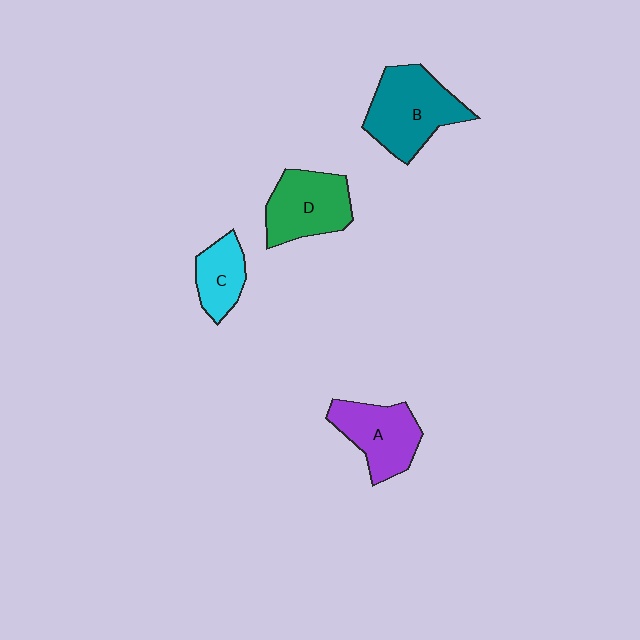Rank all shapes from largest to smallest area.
From largest to smallest: B (teal), D (green), A (purple), C (cyan).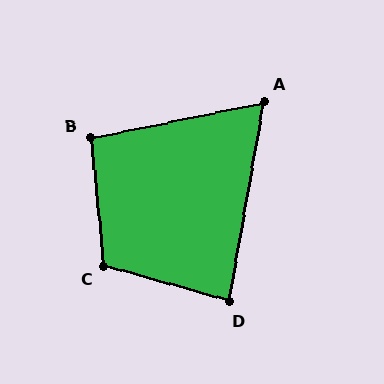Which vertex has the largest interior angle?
C, at approximately 111 degrees.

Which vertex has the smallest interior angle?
A, at approximately 69 degrees.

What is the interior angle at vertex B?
Approximately 96 degrees (obtuse).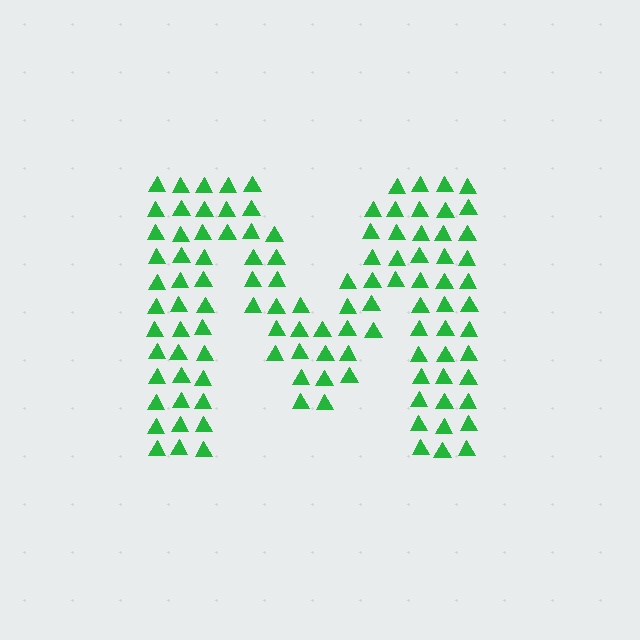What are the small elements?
The small elements are triangles.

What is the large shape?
The large shape is the letter M.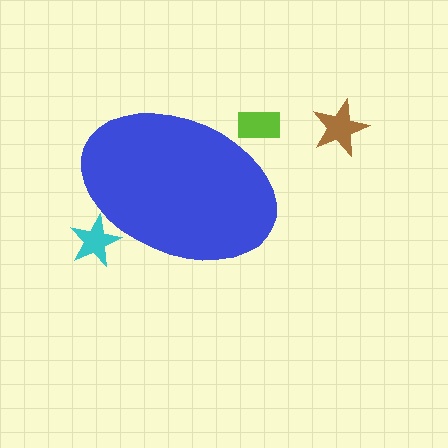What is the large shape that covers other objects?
A blue ellipse.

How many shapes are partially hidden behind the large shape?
2 shapes are partially hidden.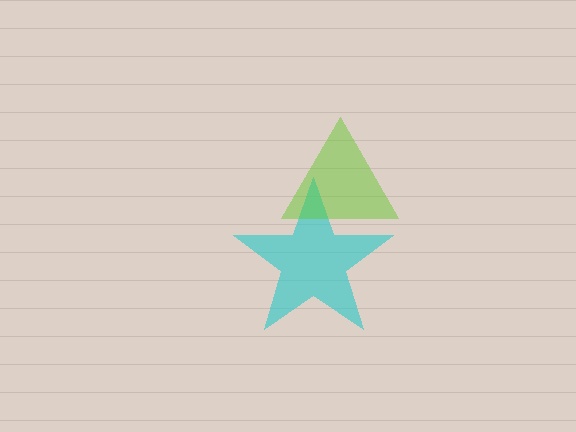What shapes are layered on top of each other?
The layered shapes are: a cyan star, a lime triangle.